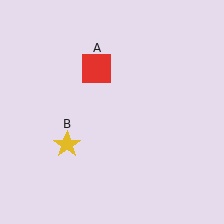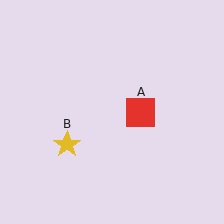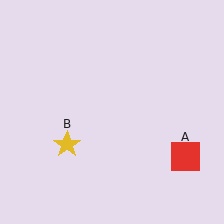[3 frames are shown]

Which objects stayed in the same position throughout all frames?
Yellow star (object B) remained stationary.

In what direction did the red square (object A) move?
The red square (object A) moved down and to the right.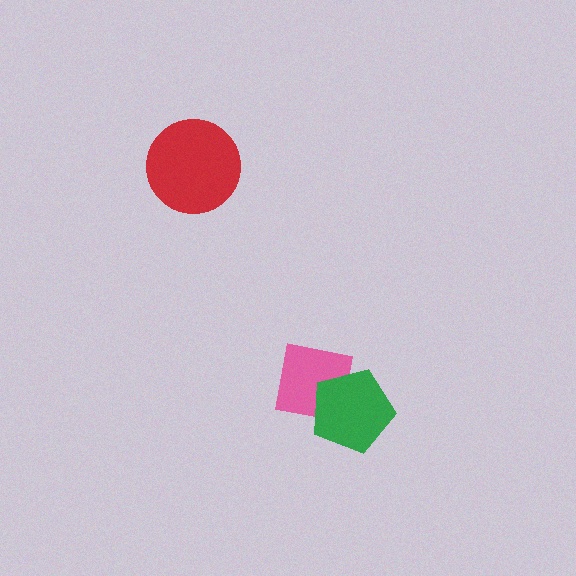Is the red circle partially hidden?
No, no other shape covers it.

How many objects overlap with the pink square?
1 object overlaps with the pink square.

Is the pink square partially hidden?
Yes, it is partially covered by another shape.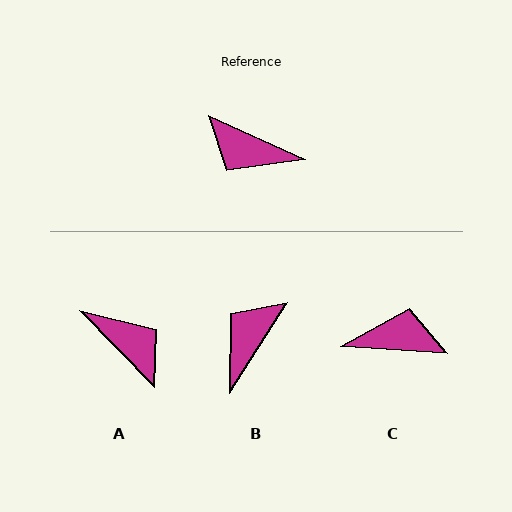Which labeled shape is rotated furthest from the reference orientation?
C, about 159 degrees away.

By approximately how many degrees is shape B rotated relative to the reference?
Approximately 98 degrees clockwise.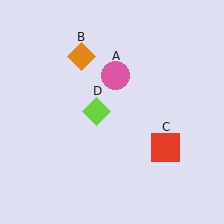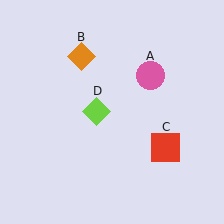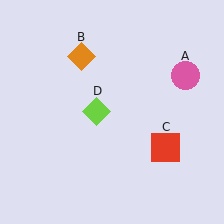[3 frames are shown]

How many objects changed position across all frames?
1 object changed position: pink circle (object A).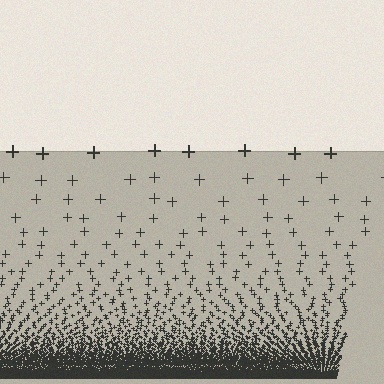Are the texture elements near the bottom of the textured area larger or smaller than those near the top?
Smaller. The gradient is inverted — elements near the bottom are smaller and denser.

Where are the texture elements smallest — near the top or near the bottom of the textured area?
Near the bottom.